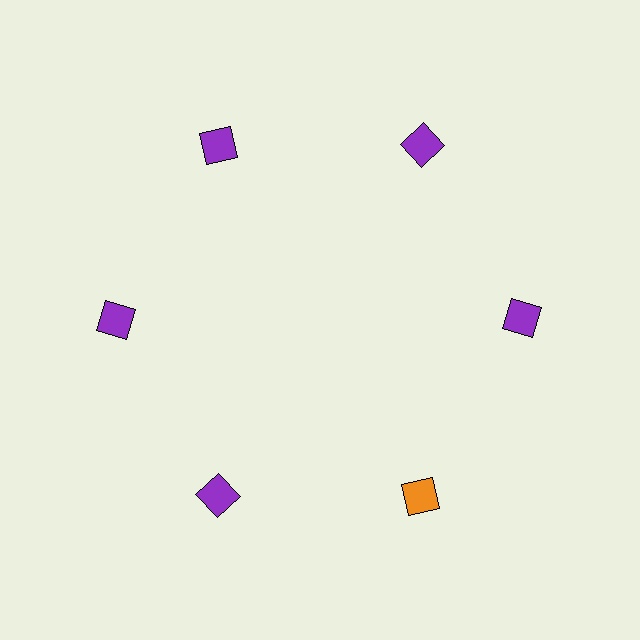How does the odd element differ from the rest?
It has a different color: orange instead of purple.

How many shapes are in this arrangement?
There are 6 shapes arranged in a ring pattern.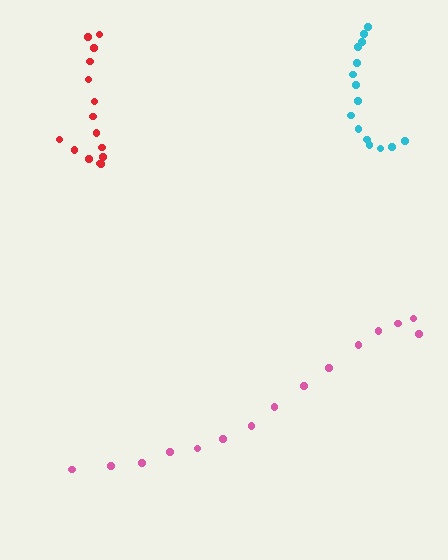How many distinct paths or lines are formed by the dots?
There are 3 distinct paths.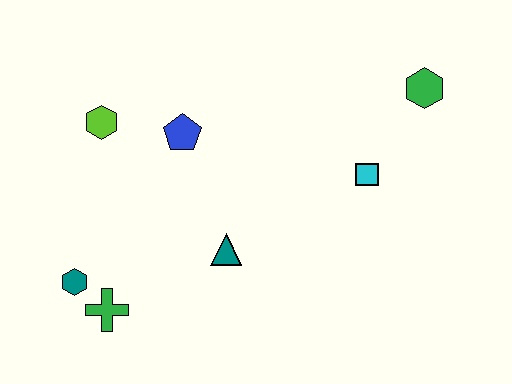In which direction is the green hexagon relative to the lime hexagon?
The green hexagon is to the right of the lime hexagon.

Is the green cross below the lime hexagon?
Yes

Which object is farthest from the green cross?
The green hexagon is farthest from the green cross.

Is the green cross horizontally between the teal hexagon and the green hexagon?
Yes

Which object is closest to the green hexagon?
The cyan square is closest to the green hexagon.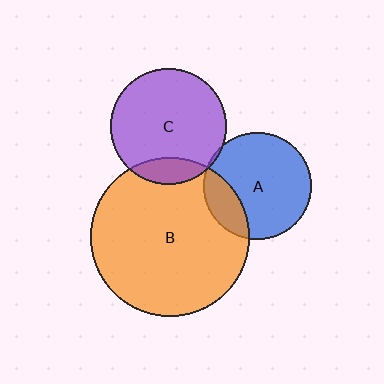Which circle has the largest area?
Circle B (orange).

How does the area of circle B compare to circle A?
Approximately 2.2 times.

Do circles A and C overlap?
Yes.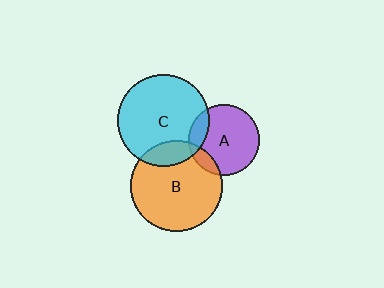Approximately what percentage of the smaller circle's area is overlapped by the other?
Approximately 10%.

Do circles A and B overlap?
Yes.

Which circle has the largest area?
Circle C (cyan).